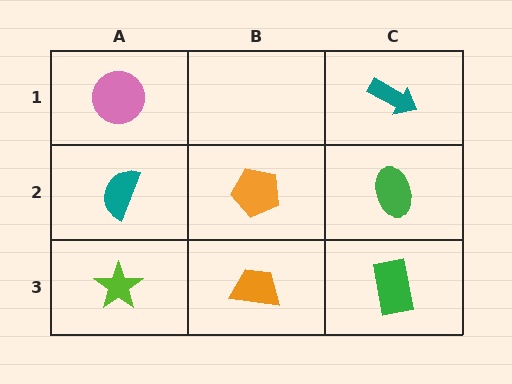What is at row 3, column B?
An orange trapezoid.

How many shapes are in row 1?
2 shapes.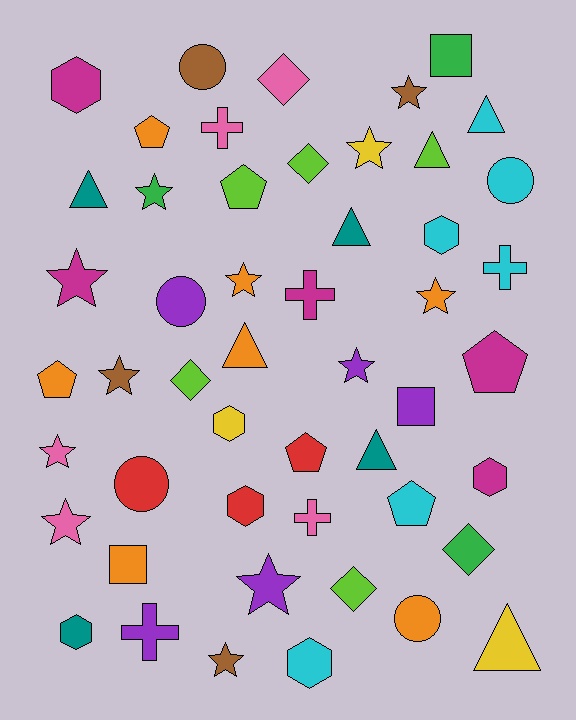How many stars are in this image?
There are 12 stars.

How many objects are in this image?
There are 50 objects.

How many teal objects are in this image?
There are 4 teal objects.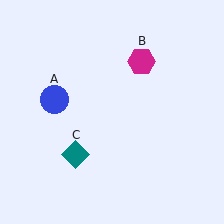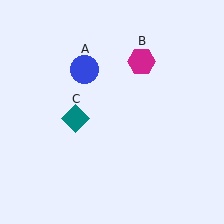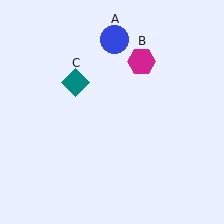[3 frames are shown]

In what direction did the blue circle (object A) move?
The blue circle (object A) moved up and to the right.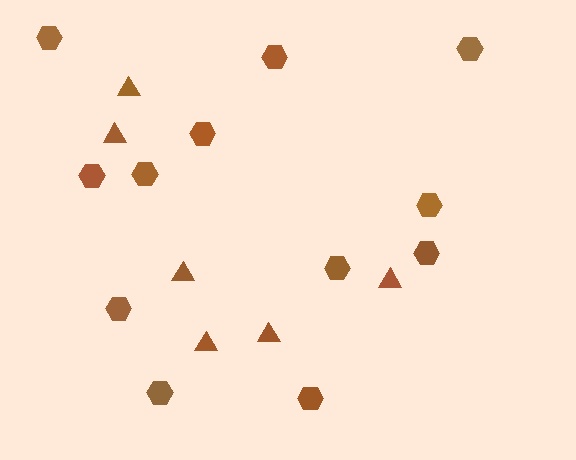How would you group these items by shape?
There are 2 groups: one group of hexagons (12) and one group of triangles (6).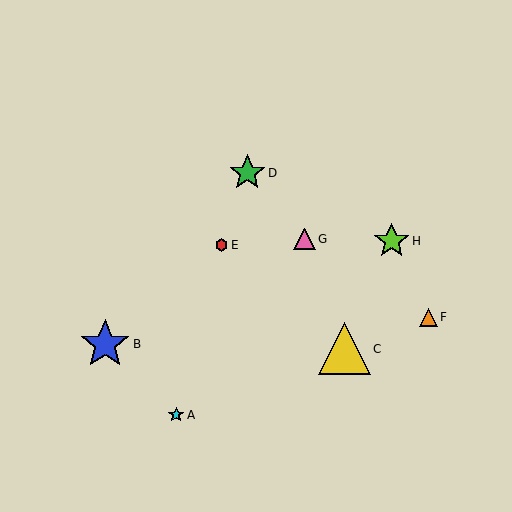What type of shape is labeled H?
Shape H is a lime star.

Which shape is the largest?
The yellow triangle (labeled C) is the largest.